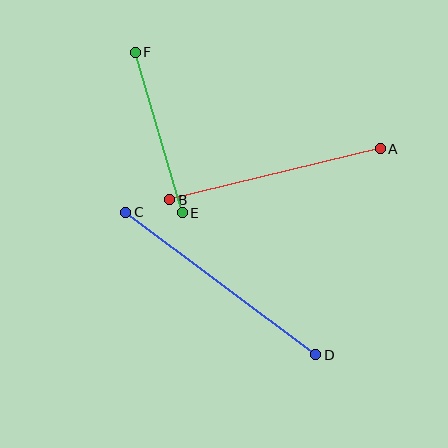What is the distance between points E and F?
The distance is approximately 167 pixels.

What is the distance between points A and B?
The distance is approximately 217 pixels.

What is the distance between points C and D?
The distance is approximately 237 pixels.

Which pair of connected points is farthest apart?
Points C and D are farthest apart.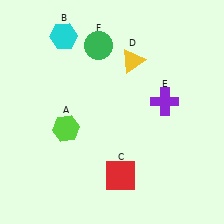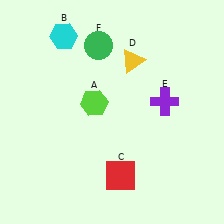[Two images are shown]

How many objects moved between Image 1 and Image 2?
1 object moved between the two images.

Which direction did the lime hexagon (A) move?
The lime hexagon (A) moved right.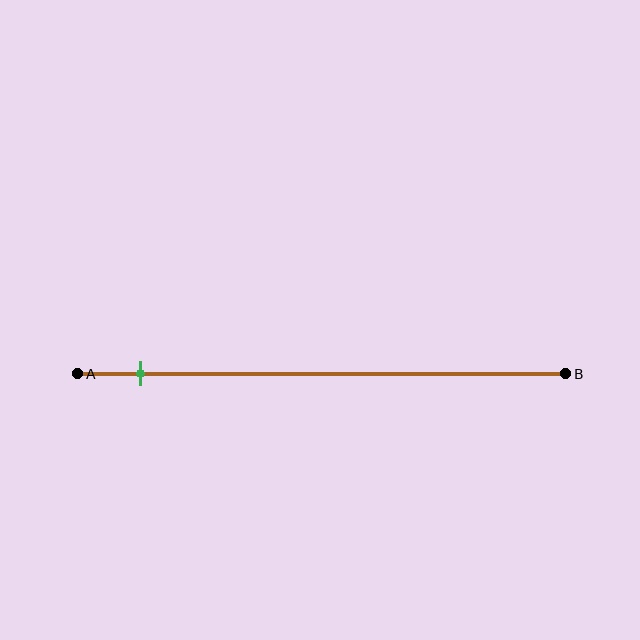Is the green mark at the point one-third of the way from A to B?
No, the mark is at about 15% from A, not at the 33% one-third point.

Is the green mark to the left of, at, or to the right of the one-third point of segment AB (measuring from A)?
The green mark is to the left of the one-third point of segment AB.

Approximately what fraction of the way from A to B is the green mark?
The green mark is approximately 15% of the way from A to B.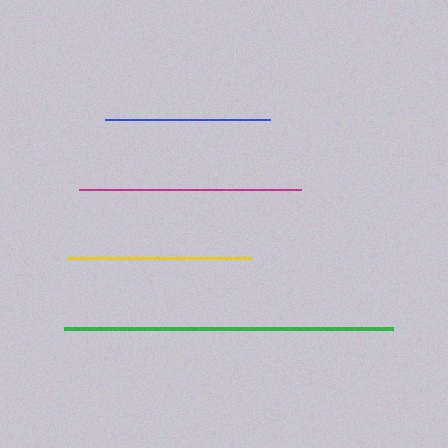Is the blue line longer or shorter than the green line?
The green line is longer than the blue line.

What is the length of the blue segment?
The blue segment is approximately 165 pixels long.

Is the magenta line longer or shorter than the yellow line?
The magenta line is longer than the yellow line.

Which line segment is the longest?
The green line is the longest at approximately 329 pixels.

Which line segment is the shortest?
The blue line is the shortest at approximately 165 pixels.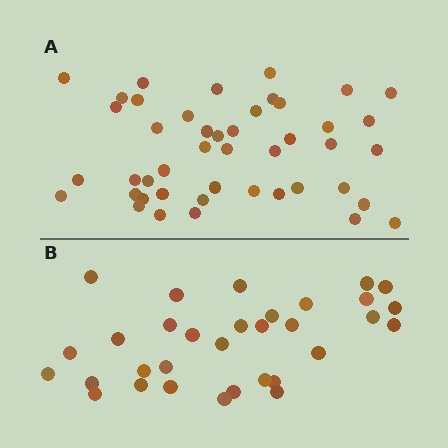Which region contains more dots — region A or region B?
Region A (the top region) has more dots.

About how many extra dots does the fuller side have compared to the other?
Region A has approximately 15 more dots than region B.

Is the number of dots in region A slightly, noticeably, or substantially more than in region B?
Region A has noticeably more, but not dramatically so. The ratio is roughly 1.4 to 1.